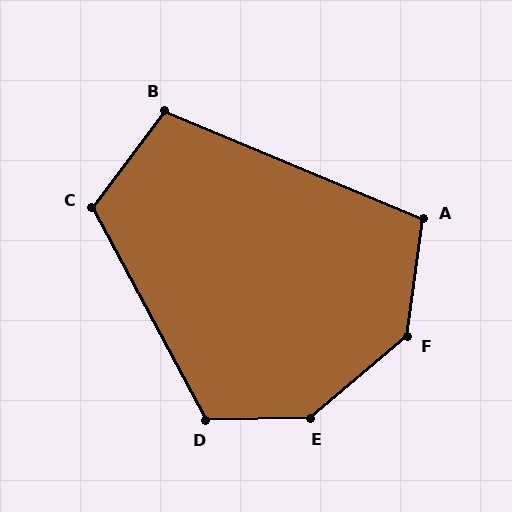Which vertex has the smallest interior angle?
B, at approximately 105 degrees.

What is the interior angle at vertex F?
Approximately 138 degrees (obtuse).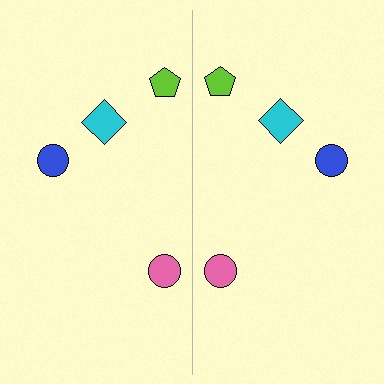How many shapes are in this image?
There are 8 shapes in this image.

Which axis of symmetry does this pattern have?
The pattern has a vertical axis of symmetry running through the center of the image.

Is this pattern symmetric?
Yes, this pattern has bilateral (reflection) symmetry.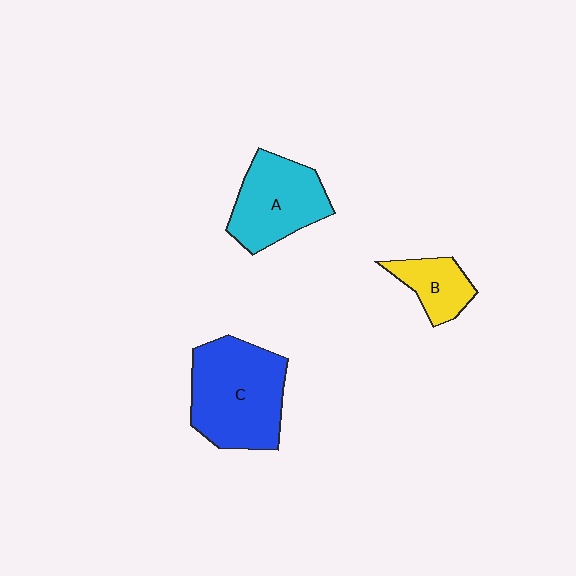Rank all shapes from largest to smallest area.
From largest to smallest: C (blue), A (cyan), B (yellow).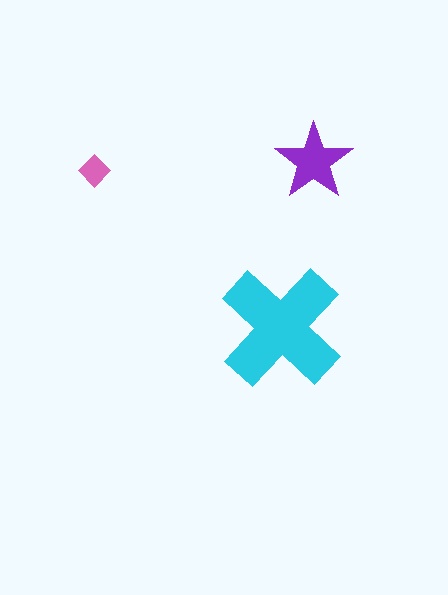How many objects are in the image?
There are 3 objects in the image.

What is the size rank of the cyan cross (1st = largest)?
1st.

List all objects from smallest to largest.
The pink diamond, the purple star, the cyan cross.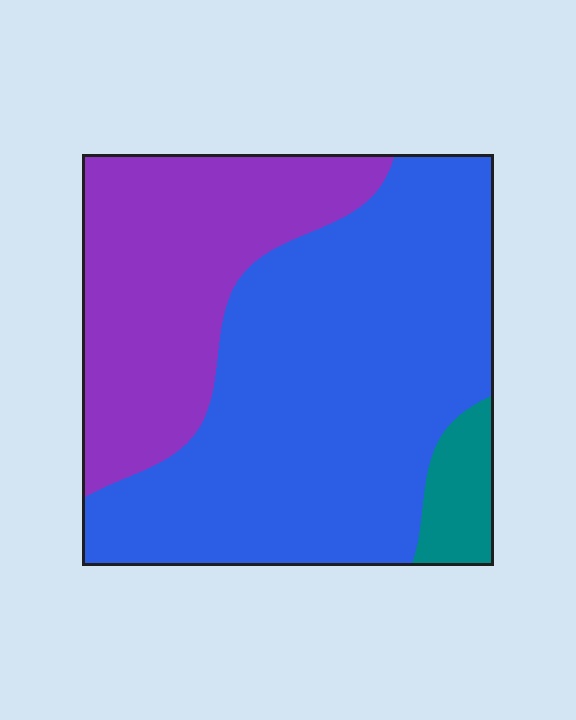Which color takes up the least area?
Teal, at roughly 5%.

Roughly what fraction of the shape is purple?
Purple takes up about one third (1/3) of the shape.